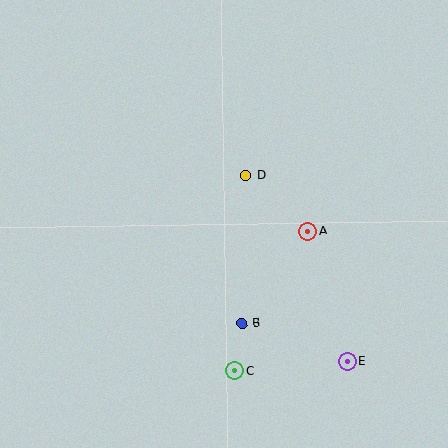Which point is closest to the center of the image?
Point D at (246, 175) is closest to the center.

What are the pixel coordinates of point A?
Point A is at (308, 231).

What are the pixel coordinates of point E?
Point E is at (347, 362).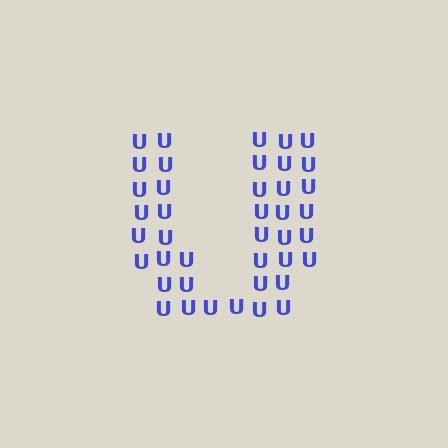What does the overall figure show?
The overall figure shows the letter U.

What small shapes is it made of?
It is made of small letter U's.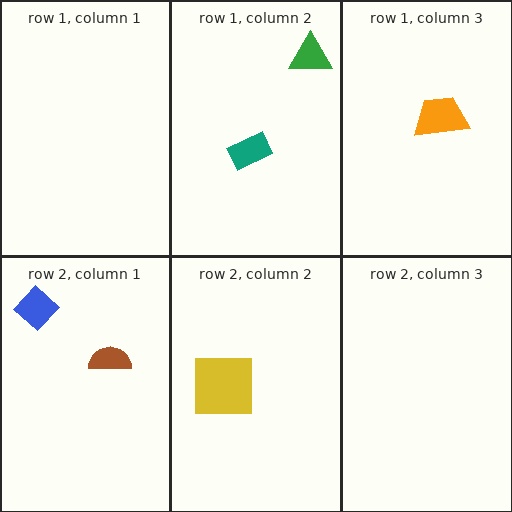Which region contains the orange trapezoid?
The row 1, column 3 region.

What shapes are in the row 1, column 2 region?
The teal rectangle, the green triangle.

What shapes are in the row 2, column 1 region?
The blue diamond, the brown semicircle.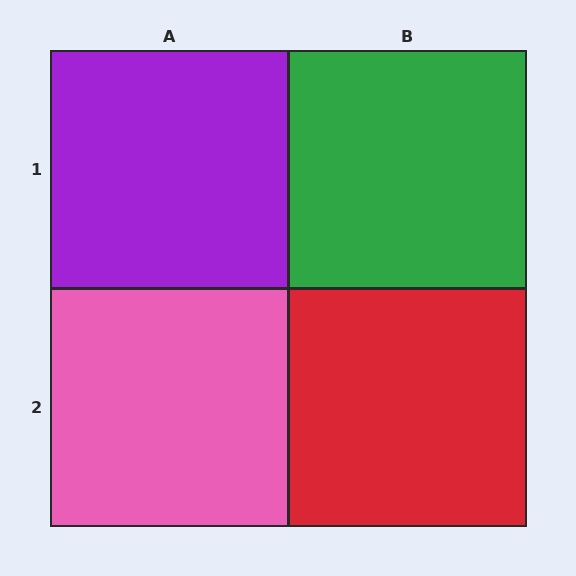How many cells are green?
1 cell is green.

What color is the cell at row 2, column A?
Pink.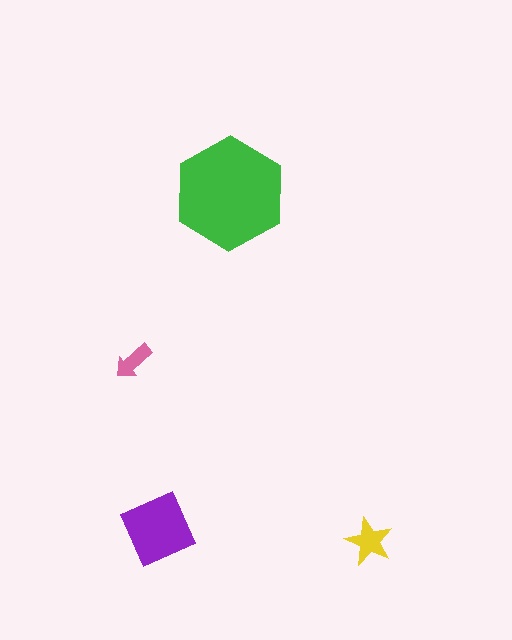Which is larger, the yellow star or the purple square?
The purple square.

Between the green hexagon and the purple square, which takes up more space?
The green hexagon.